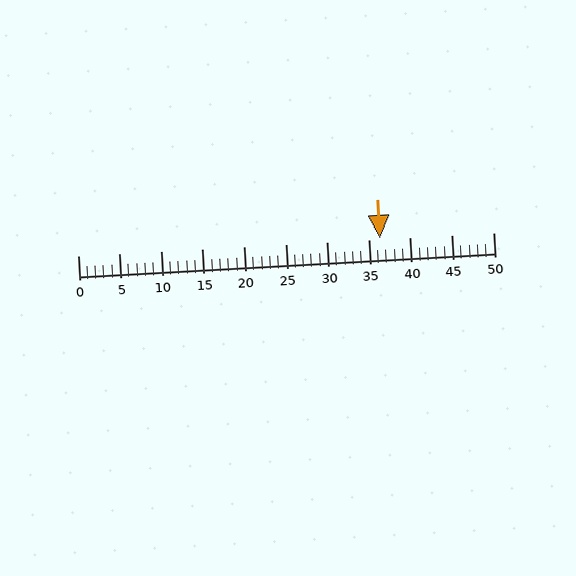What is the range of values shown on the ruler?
The ruler shows values from 0 to 50.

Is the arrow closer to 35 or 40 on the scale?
The arrow is closer to 35.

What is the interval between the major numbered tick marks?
The major tick marks are spaced 5 units apart.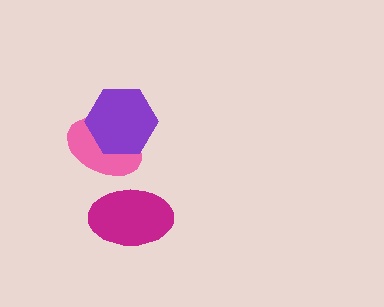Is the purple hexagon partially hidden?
No, no other shape covers it.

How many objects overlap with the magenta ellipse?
0 objects overlap with the magenta ellipse.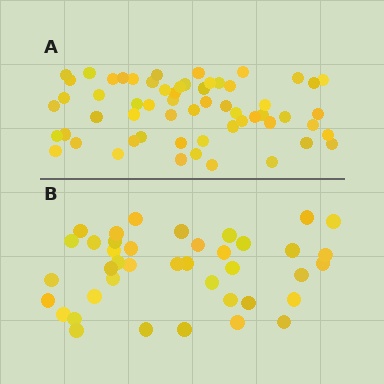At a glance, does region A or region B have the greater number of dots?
Region A (the top region) has more dots.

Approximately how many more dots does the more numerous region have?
Region A has approximately 20 more dots than region B.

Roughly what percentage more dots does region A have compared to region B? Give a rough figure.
About 50% more.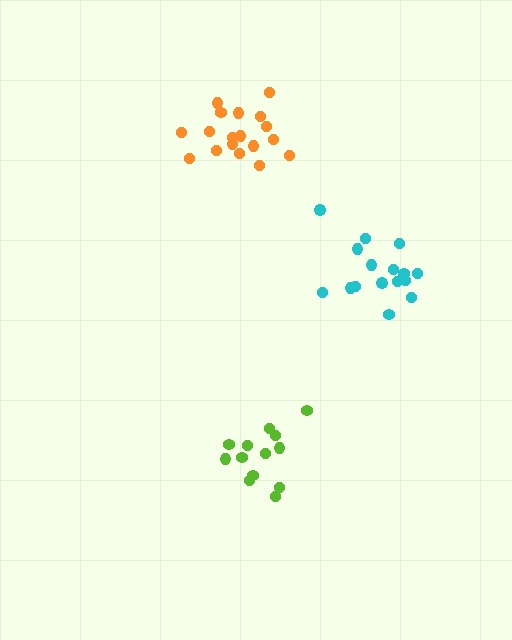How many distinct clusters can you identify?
There are 3 distinct clusters.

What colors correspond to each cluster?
The clusters are colored: lime, cyan, orange.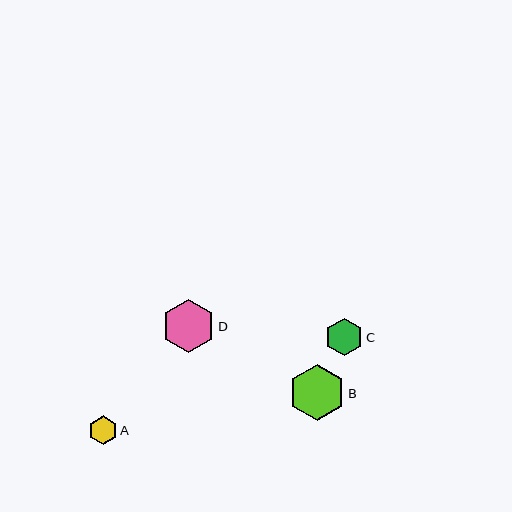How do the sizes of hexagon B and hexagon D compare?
Hexagon B and hexagon D are approximately the same size.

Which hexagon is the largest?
Hexagon B is the largest with a size of approximately 56 pixels.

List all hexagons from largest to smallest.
From largest to smallest: B, D, C, A.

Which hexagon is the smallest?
Hexagon A is the smallest with a size of approximately 28 pixels.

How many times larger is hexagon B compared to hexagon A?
Hexagon B is approximately 2.0 times the size of hexagon A.